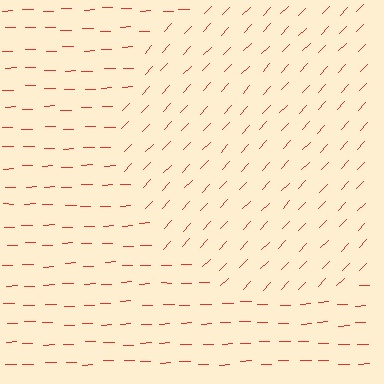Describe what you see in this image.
The image is filled with small red line segments. A circle region in the image has lines oriented differently from the surrounding lines, creating a visible texture boundary.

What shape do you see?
I see a circle.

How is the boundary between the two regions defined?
The boundary is defined purely by a change in line orientation (approximately 45 degrees difference). All lines are the same color and thickness.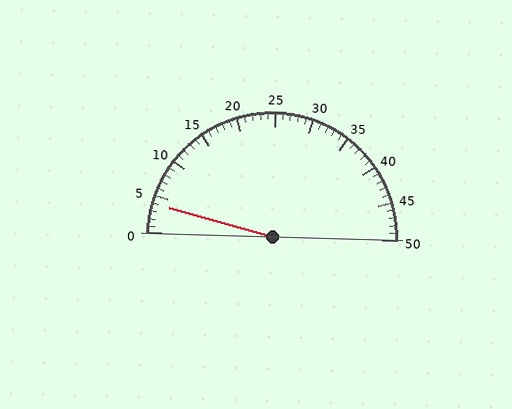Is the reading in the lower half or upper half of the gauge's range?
The reading is in the lower half of the range (0 to 50).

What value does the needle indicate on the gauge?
The needle indicates approximately 4.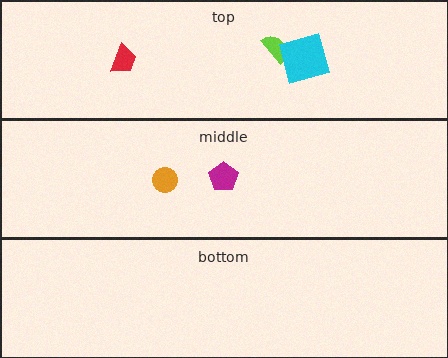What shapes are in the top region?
The lime semicircle, the cyan square, the red trapezoid.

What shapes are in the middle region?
The magenta pentagon, the orange circle.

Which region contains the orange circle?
The middle region.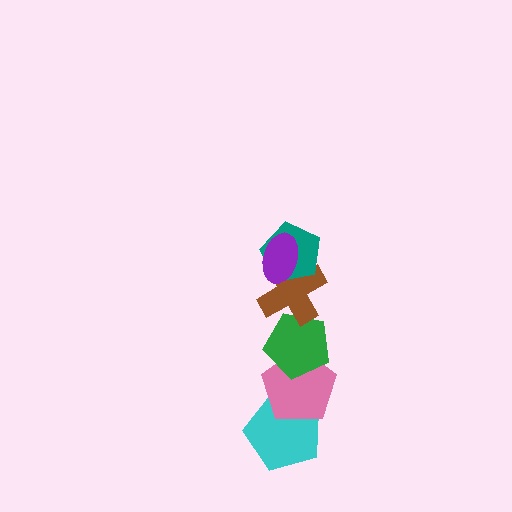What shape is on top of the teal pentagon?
The purple ellipse is on top of the teal pentagon.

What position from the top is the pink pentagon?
The pink pentagon is 5th from the top.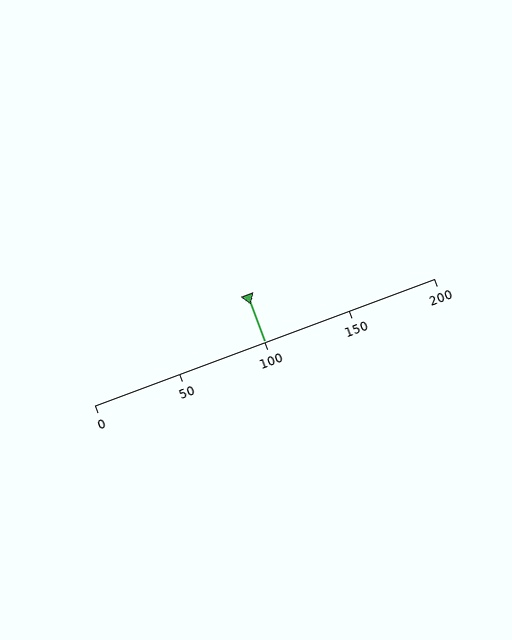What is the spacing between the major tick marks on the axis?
The major ticks are spaced 50 apart.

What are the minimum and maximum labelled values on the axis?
The axis runs from 0 to 200.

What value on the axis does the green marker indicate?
The marker indicates approximately 100.